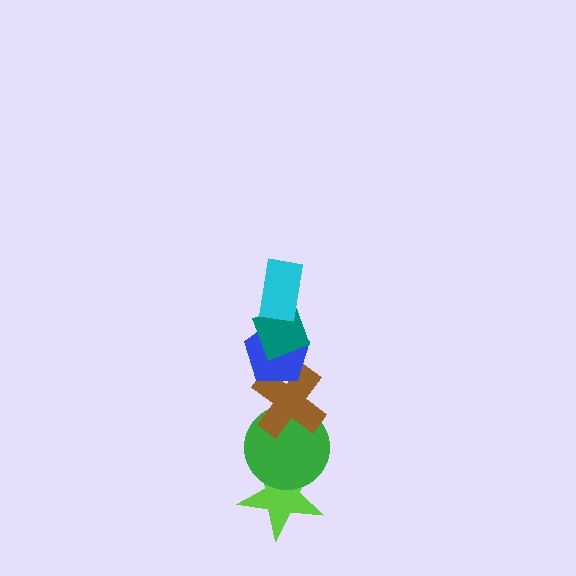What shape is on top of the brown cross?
The blue pentagon is on top of the brown cross.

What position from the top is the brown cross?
The brown cross is 4th from the top.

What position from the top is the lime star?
The lime star is 6th from the top.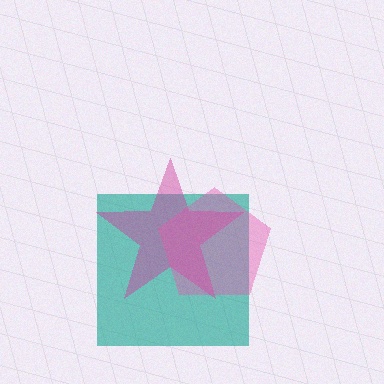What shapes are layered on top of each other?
The layered shapes are: a teal square, a magenta star, a pink pentagon.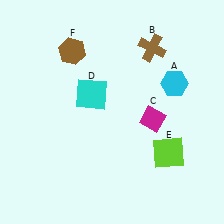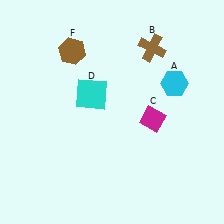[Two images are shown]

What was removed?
The lime square (E) was removed in Image 2.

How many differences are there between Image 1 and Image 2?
There is 1 difference between the two images.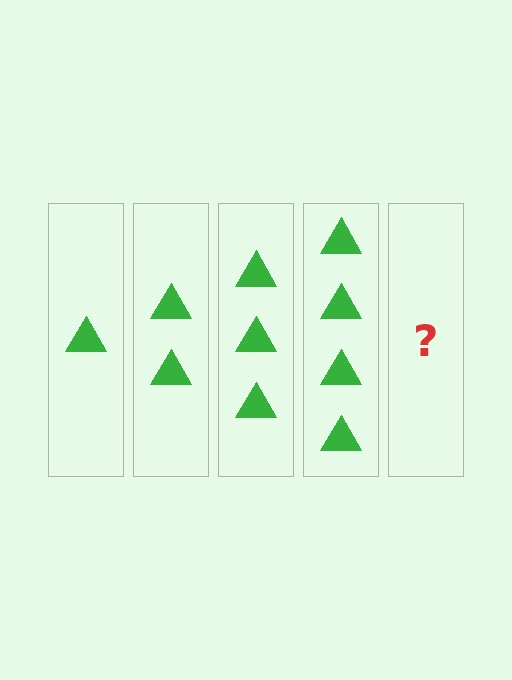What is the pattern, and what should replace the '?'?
The pattern is that each step adds one more triangle. The '?' should be 5 triangles.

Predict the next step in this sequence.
The next step is 5 triangles.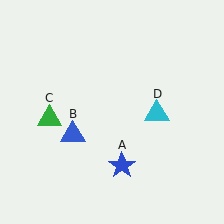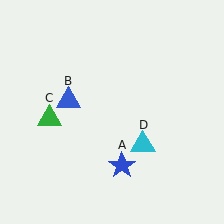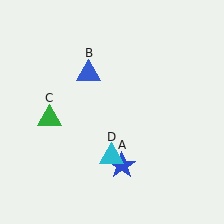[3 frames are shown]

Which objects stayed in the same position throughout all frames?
Blue star (object A) and green triangle (object C) remained stationary.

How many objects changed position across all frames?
2 objects changed position: blue triangle (object B), cyan triangle (object D).